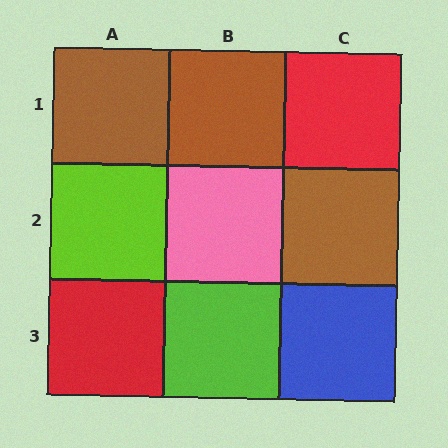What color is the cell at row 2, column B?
Pink.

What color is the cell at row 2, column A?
Lime.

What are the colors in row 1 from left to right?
Brown, brown, red.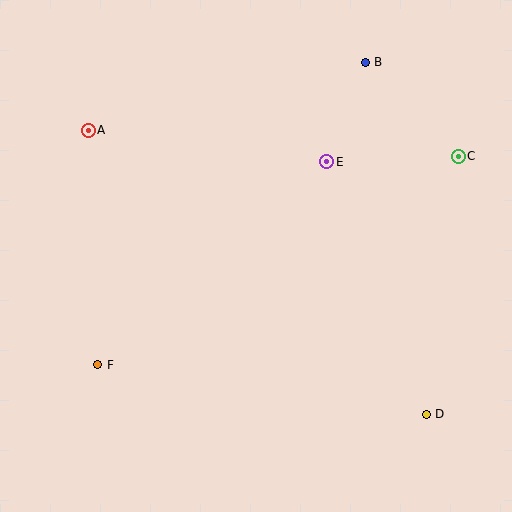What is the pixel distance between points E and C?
The distance between E and C is 132 pixels.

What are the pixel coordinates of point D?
Point D is at (426, 414).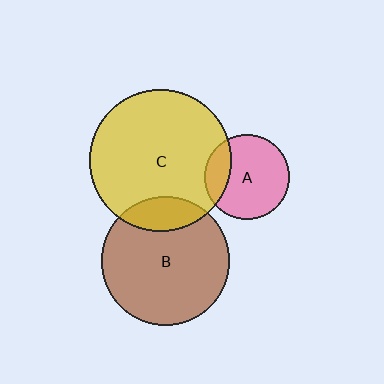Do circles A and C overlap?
Yes.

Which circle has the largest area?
Circle C (yellow).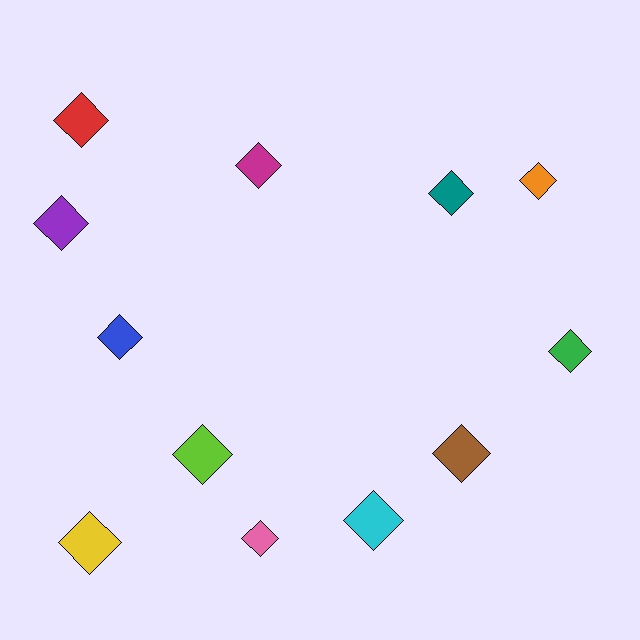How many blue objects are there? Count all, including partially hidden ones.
There is 1 blue object.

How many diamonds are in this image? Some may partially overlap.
There are 12 diamonds.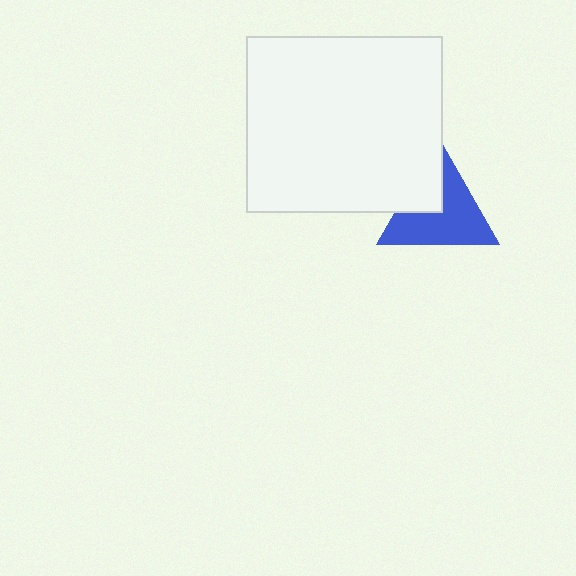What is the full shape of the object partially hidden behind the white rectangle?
The partially hidden object is a blue triangle.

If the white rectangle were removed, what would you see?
You would see the complete blue triangle.